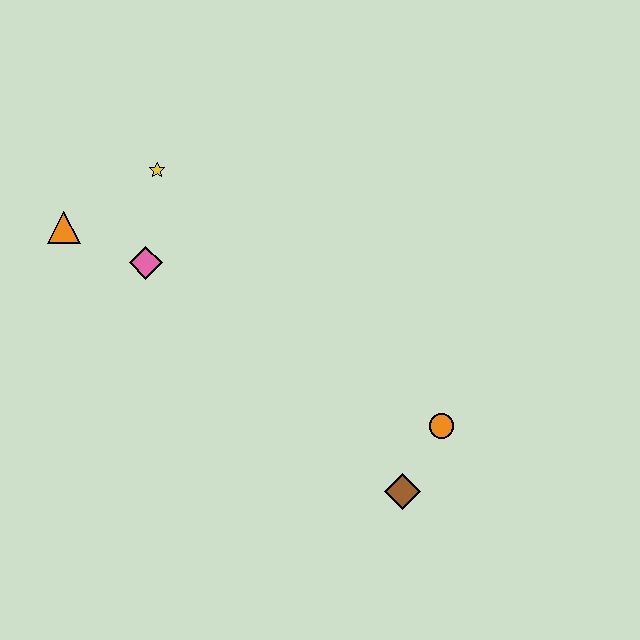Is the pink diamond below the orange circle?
No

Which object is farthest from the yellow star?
The brown diamond is farthest from the yellow star.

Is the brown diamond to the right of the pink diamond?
Yes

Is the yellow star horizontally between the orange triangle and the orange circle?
Yes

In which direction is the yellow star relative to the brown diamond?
The yellow star is above the brown diamond.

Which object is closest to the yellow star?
The pink diamond is closest to the yellow star.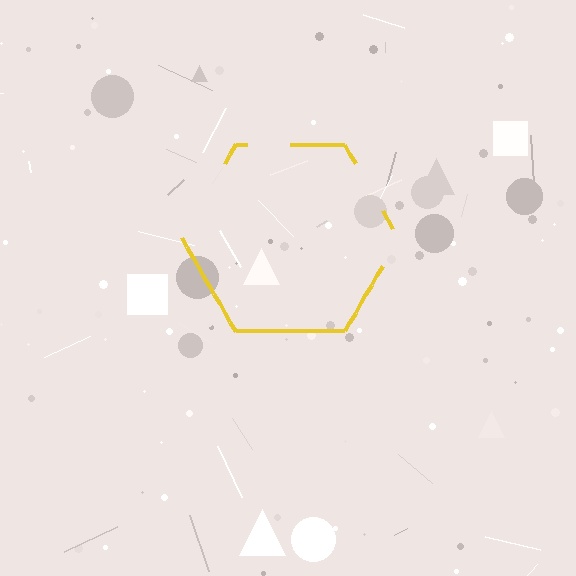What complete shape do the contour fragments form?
The contour fragments form a hexagon.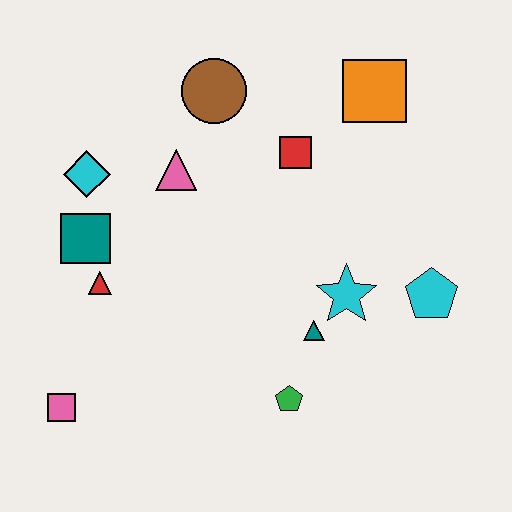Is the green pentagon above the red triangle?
No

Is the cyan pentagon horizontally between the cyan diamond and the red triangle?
No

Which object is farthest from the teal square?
The cyan pentagon is farthest from the teal square.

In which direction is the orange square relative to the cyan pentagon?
The orange square is above the cyan pentagon.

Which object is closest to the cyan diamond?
The teal square is closest to the cyan diamond.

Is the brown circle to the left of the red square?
Yes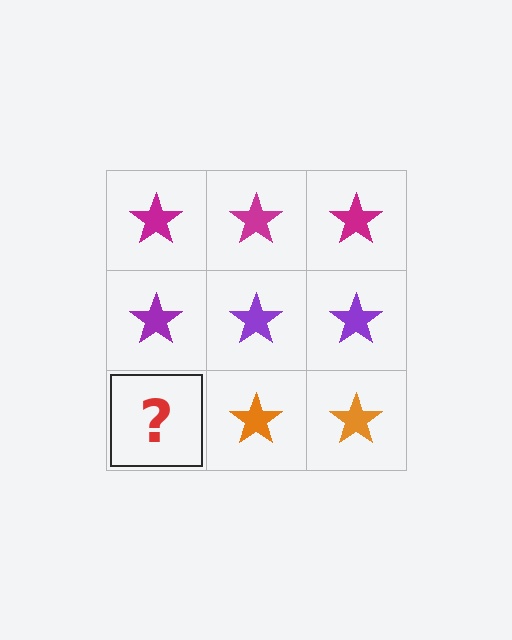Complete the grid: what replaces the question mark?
The question mark should be replaced with an orange star.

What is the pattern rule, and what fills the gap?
The rule is that each row has a consistent color. The gap should be filled with an orange star.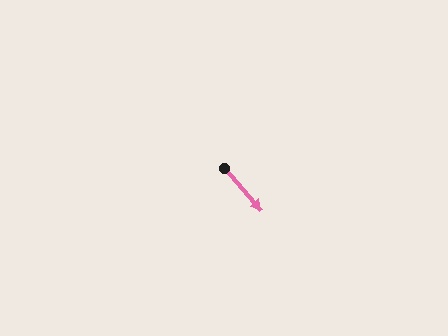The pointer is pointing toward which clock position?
Roughly 5 o'clock.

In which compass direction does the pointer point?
Southeast.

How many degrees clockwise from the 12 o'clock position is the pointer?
Approximately 139 degrees.